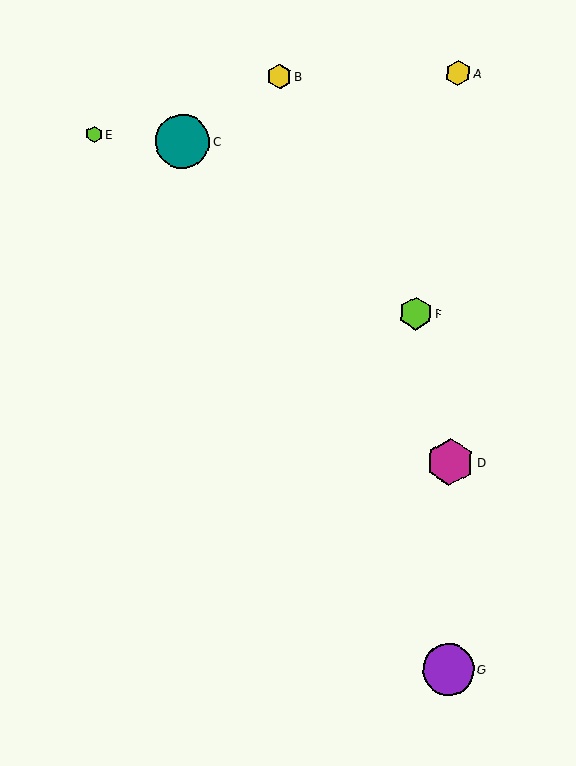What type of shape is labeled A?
Shape A is a yellow hexagon.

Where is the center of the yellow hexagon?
The center of the yellow hexagon is at (280, 76).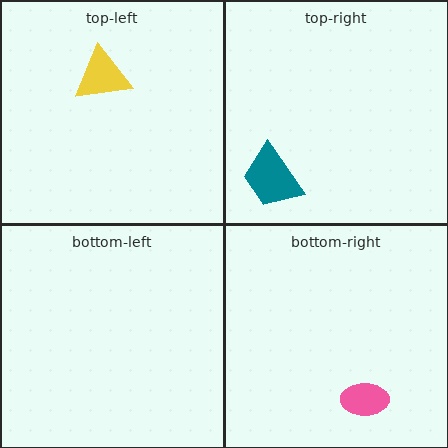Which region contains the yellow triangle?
The top-left region.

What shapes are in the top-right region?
The teal trapezoid.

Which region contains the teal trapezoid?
The top-right region.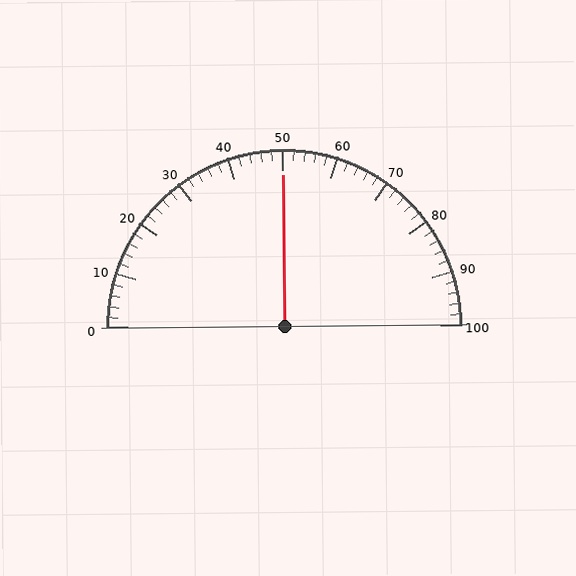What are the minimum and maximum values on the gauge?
The gauge ranges from 0 to 100.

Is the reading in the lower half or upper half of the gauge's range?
The reading is in the upper half of the range (0 to 100).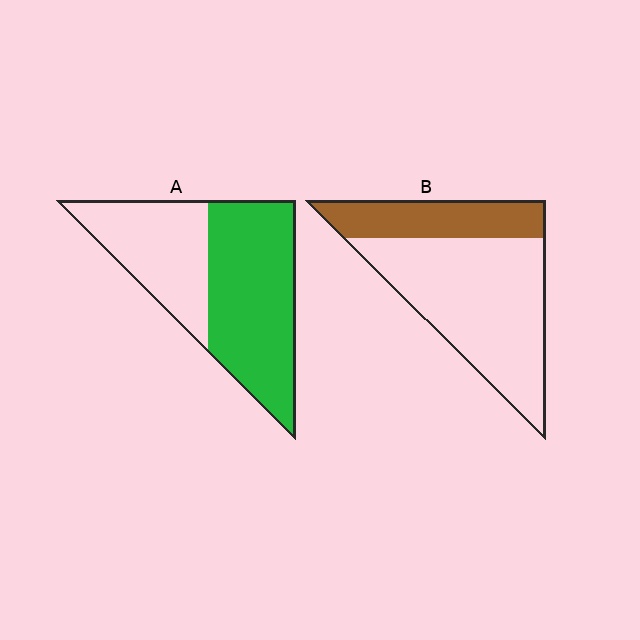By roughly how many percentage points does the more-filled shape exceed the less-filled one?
By roughly 30 percentage points (A over B).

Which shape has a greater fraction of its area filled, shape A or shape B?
Shape A.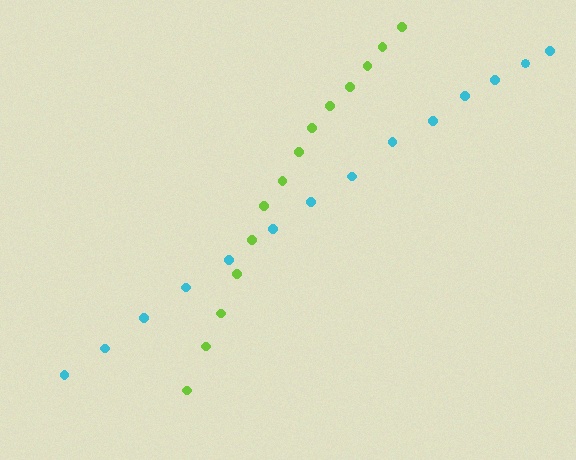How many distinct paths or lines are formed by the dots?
There are 2 distinct paths.